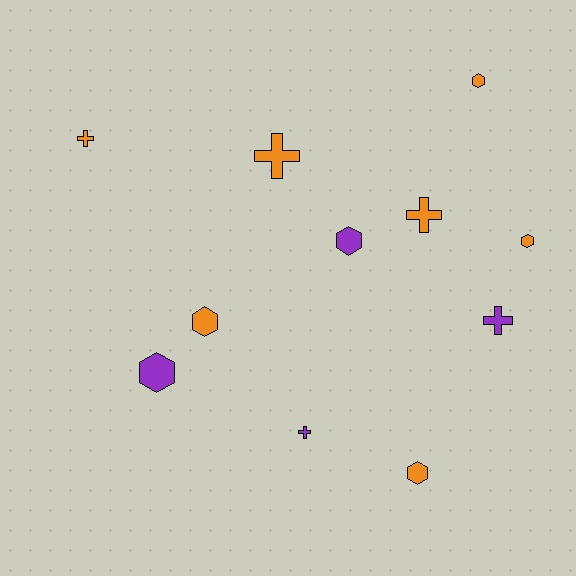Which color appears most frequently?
Orange, with 7 objects.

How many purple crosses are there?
There are 2 purple crosses.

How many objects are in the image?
There are 11 objects.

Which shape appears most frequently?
Hexagon, with 6 objects.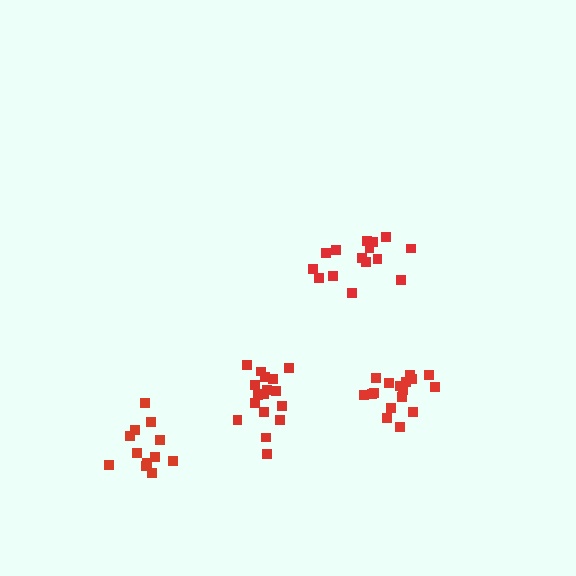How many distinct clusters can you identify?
There are 4 distinct clusters.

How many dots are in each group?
Group 1: 17 dots, Group 2: 15 dots, Group 3: 17 dots, Group 4: 12 dots (61 total).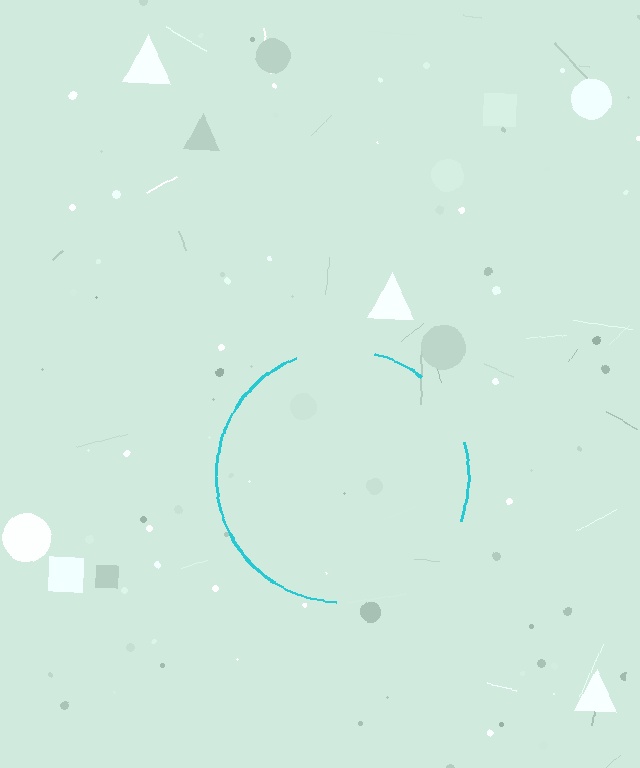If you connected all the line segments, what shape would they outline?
They would outline a circle.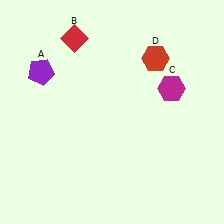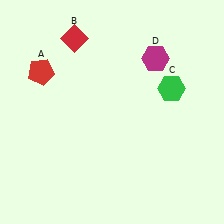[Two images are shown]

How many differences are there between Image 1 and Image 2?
There are 3 differences between the two images.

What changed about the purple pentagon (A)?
In Image 1, A is purple. In Image 2, it changed to red.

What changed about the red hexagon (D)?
In Image 1, D is red. In Image 2, it changed to magenta.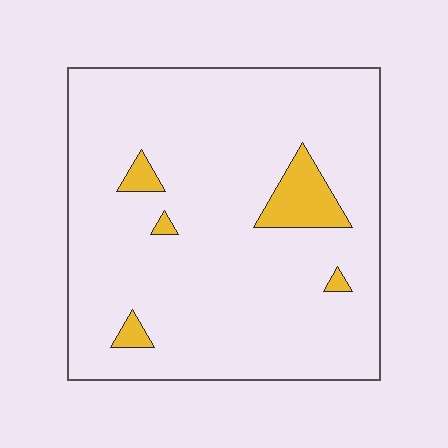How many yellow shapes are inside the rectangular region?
5.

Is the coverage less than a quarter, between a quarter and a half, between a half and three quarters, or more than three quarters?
Less than a quarter.